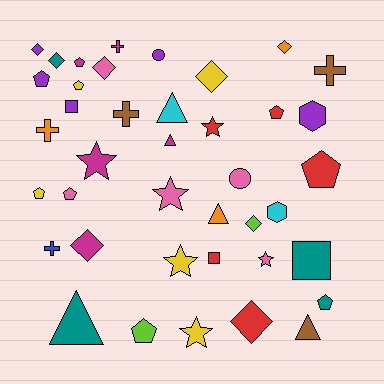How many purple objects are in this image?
There are 5 purple objects.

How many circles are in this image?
There are 2 circles.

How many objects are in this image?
There are 40 objects.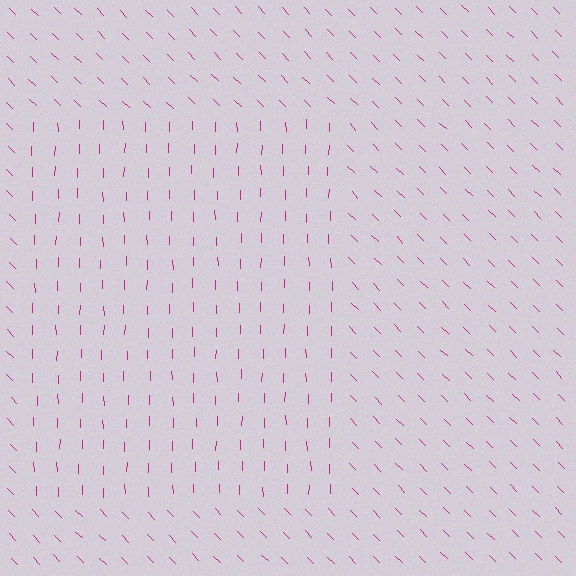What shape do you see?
I see a rectangle.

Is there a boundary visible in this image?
Yes, there is a texture boundary formed by a change in line orientation.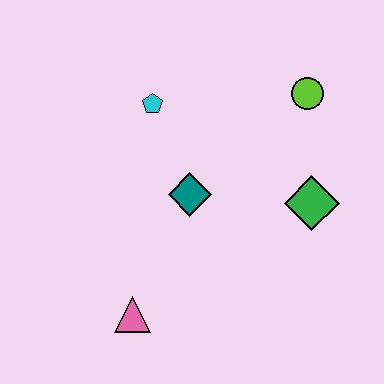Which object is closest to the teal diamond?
The cyan pentagon is closest to the teal diamond.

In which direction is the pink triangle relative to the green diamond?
The pink triangle is to the left of the green diamond.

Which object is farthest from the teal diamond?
The lime circle is farthest from the teal diamond.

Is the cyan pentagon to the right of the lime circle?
No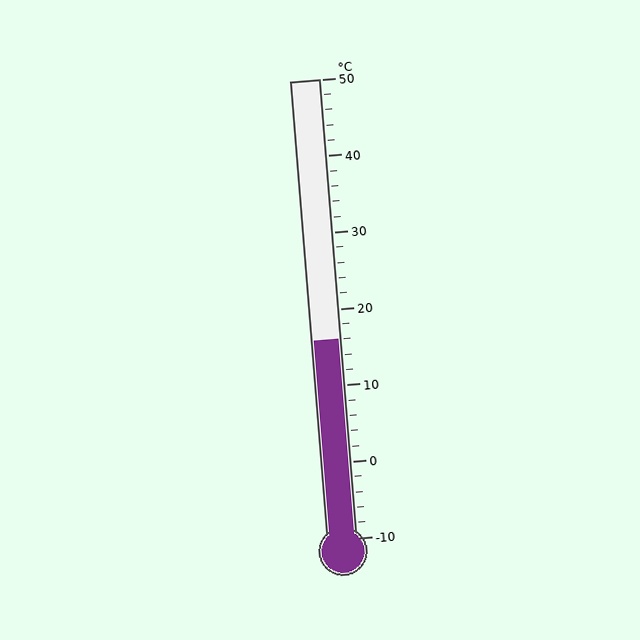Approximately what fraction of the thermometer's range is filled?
The thermometer is filled to approximately 45% of its range.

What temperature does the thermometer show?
The thermometer shows approximately 16°C.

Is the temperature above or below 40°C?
The temperature is below 40°C.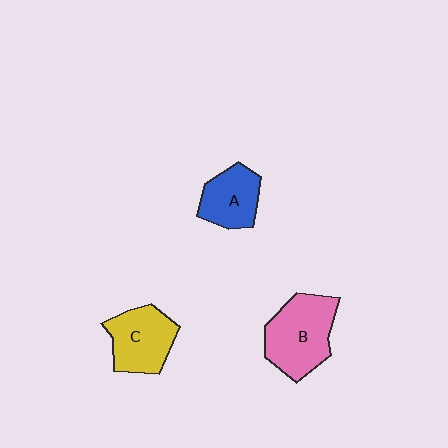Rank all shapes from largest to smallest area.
From largest to smallest: B (pink), C (yellow), A (blue).